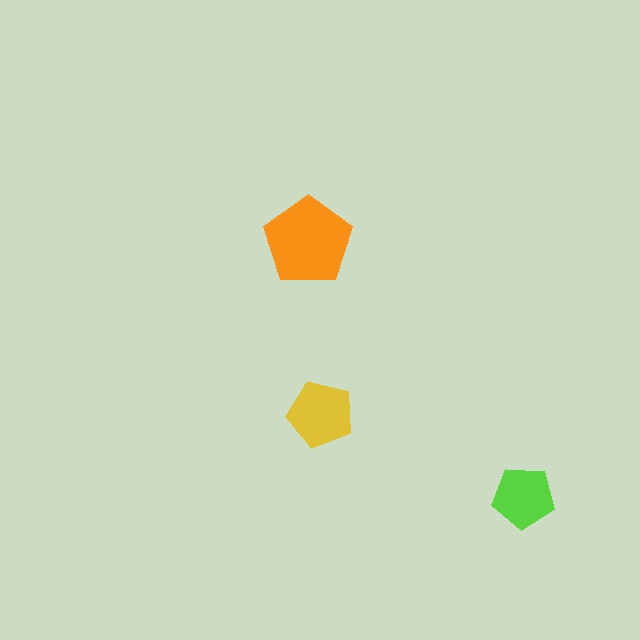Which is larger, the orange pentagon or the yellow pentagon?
The orange one.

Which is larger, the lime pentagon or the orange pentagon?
The orange one.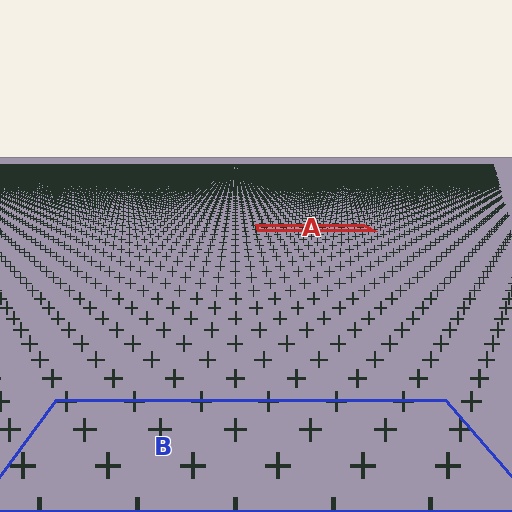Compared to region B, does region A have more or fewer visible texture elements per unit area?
Region A has more texture elements per unit area — they are packed more densely because it is farther away.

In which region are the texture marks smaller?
The texture marks are smaller in region A, because it is farther away.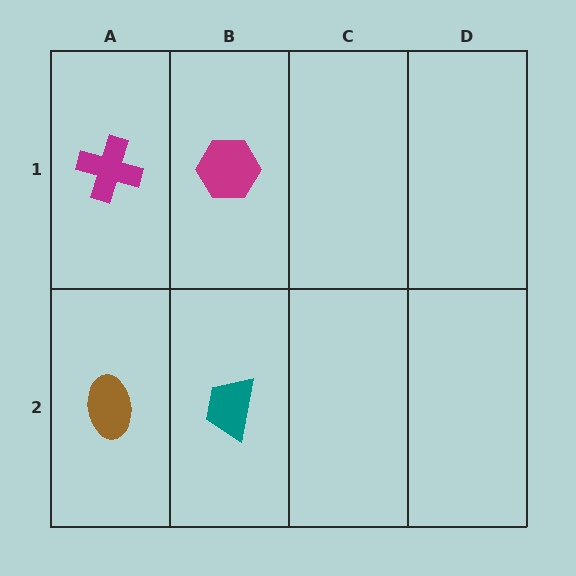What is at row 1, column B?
A magenta hexagon.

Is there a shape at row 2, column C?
No, that cell is empty.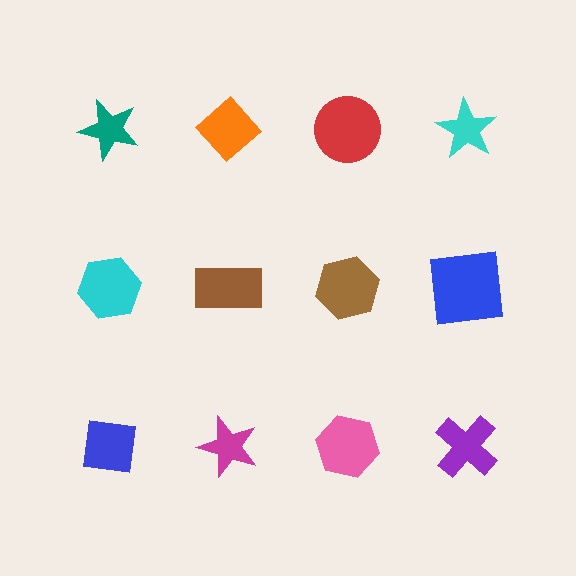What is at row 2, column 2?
A brown rectangle.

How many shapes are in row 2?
4 shapes.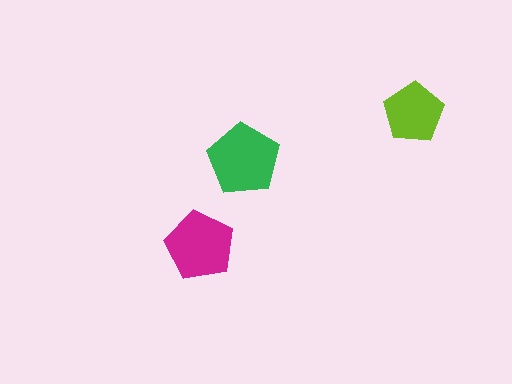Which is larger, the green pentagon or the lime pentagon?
The green one.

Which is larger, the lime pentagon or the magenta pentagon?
The magenta one.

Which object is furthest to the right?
The lime pentagon is rightmost.